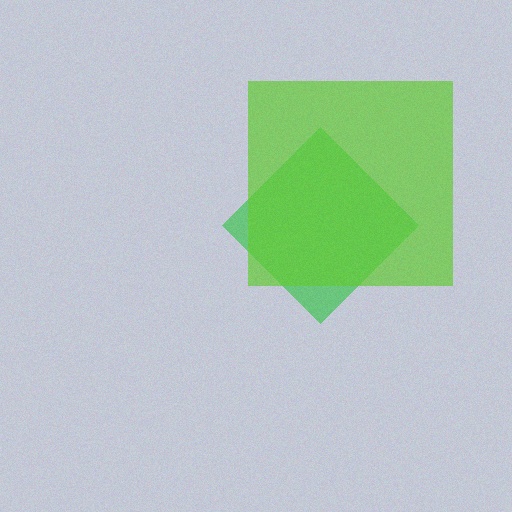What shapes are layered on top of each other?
The layered shapes are: a green diamond, a lime square.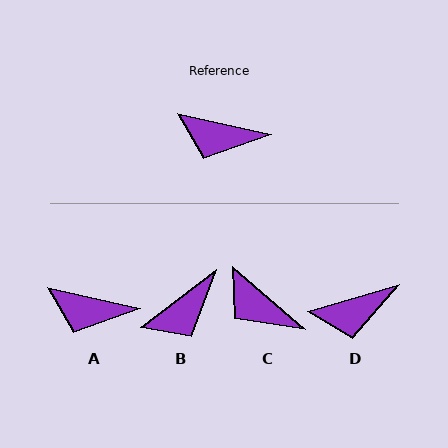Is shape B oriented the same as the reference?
No, it is off by about 50 degrees.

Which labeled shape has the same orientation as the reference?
A.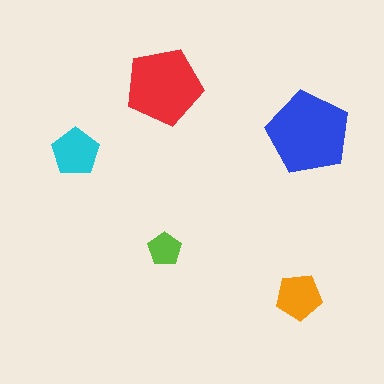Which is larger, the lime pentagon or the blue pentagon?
The blue one.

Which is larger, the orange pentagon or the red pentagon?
The red one.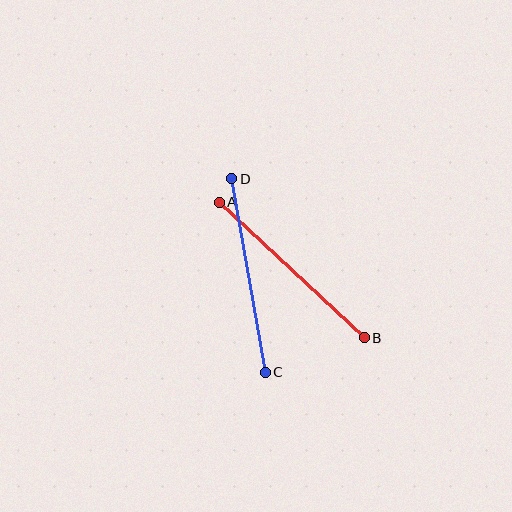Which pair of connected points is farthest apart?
Points A and B are farthest apart.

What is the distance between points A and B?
The distance is approximately 198 pixels.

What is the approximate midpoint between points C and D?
The midpoint is at approximately (249, 275) pixels.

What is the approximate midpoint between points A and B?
The midpoint is at approximately (292, 270) pixels.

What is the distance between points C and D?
The distance is approximately 196 pixels.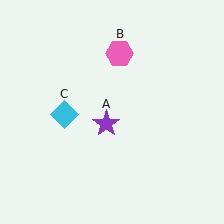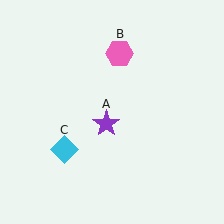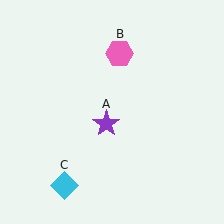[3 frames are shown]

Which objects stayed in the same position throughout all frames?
Purple star (object A) and pink hexagon (object B) remained stationary.